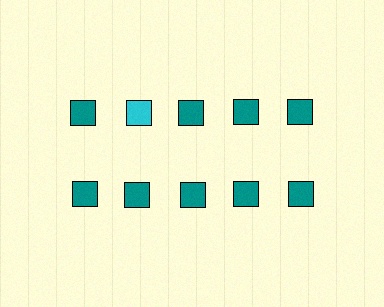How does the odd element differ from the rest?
It has a different color: cyan instead of teal.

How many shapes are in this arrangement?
There are 10 shapes arranged in a grid pattern.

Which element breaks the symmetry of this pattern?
The cyan square in the top row, second from left column breaks the symmetry. All other shapes are teal squares.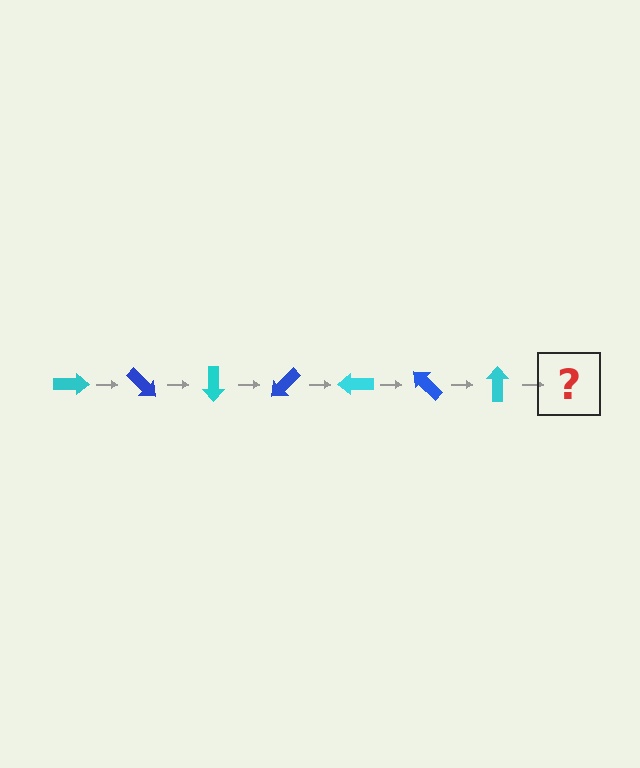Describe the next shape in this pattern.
It should be a blue arrow, rotated 315 degrees from the start.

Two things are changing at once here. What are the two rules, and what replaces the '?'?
The two rules are that it rotates 45 degrees each step and the color cycles through cyan and blue. The '?' should be a blue arrow, rotated 315 degrees from the start.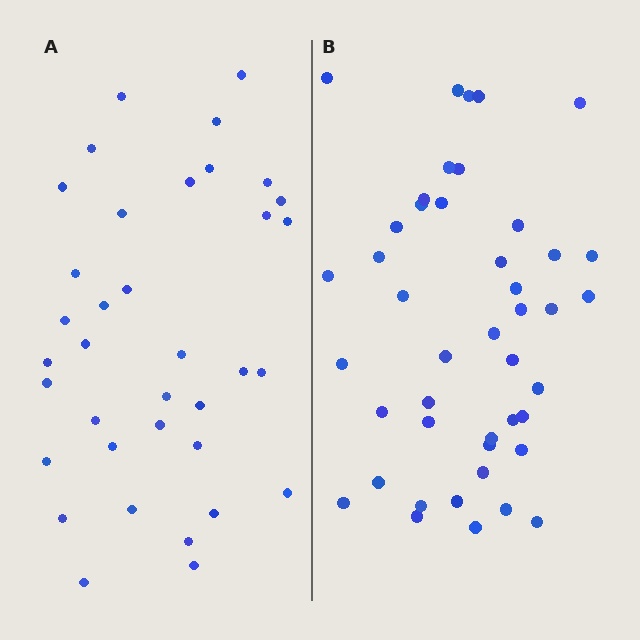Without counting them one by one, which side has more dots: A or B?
Region B (the right region) has more dots.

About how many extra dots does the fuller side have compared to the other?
Region B has roughly 8 or so more dots than region A.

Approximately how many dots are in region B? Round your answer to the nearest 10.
About 40 dots. (The exact count is 44, which rounds to 40.)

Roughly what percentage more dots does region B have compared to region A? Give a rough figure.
About 20% more.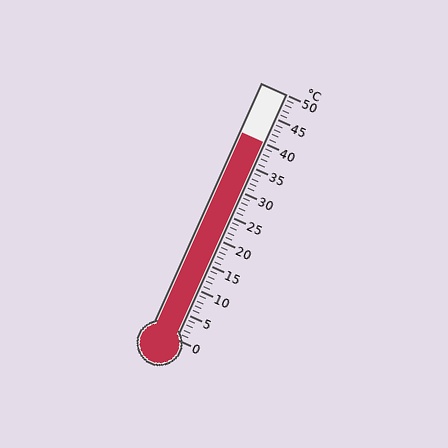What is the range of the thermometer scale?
The thermometer scale ranges from 0°C to 50°C.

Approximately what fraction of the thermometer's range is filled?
The thermometer is filled to approximately 80% of its range.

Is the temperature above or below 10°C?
The temperature is above 10°C.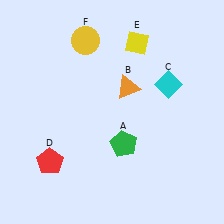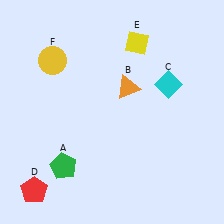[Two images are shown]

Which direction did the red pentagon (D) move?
The red pentagon (D) moved down.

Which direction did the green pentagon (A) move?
The green pentagon (A) moved left.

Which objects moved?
The objects that moved are: the green pentagon (A), the red pentagon (D), the yellow circle (F).